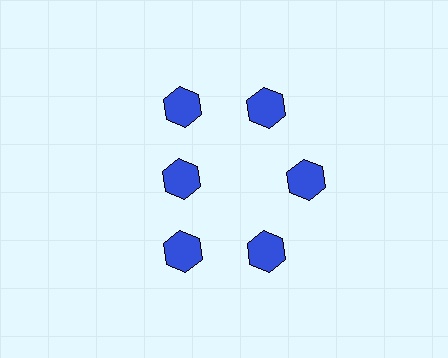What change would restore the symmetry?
The symmetry would be restored by moving it outward, back onto the ring so that all 6 hexagons sit at equal angles and equal distance from the center.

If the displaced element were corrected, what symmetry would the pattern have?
It would have 6-fold rotational symmetry — the pattern would map onto itself every 60 degrees.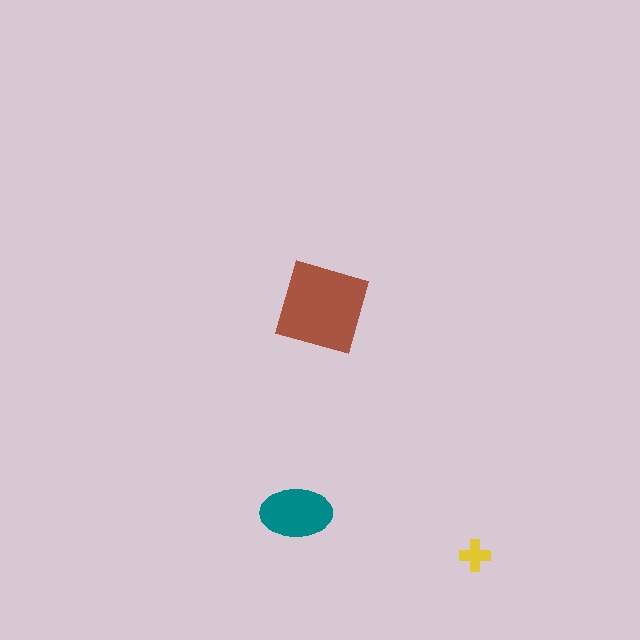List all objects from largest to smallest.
The brown square, the teal ellipse, the yellow cross.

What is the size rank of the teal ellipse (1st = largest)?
2nd.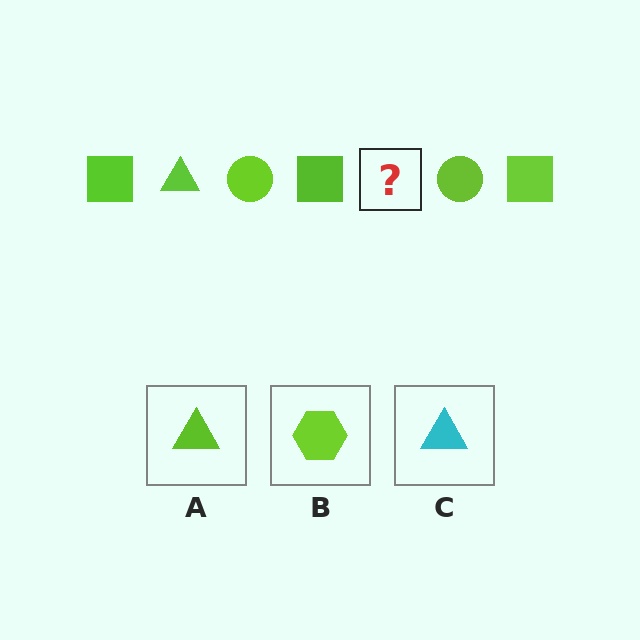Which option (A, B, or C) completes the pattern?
A.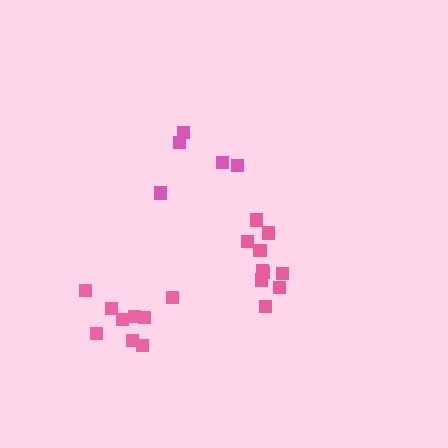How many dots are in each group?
Group 1: 10 dots, Group 2: 5 dots, Group 3: 9 dots (24 total).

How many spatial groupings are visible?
There are 3 spatial groupings.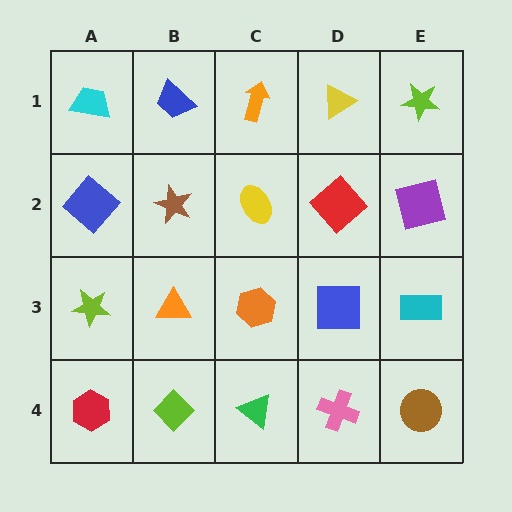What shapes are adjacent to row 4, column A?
A lime star (row 3, column A), a lime diamond (row 4, column B).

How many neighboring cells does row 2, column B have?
4.